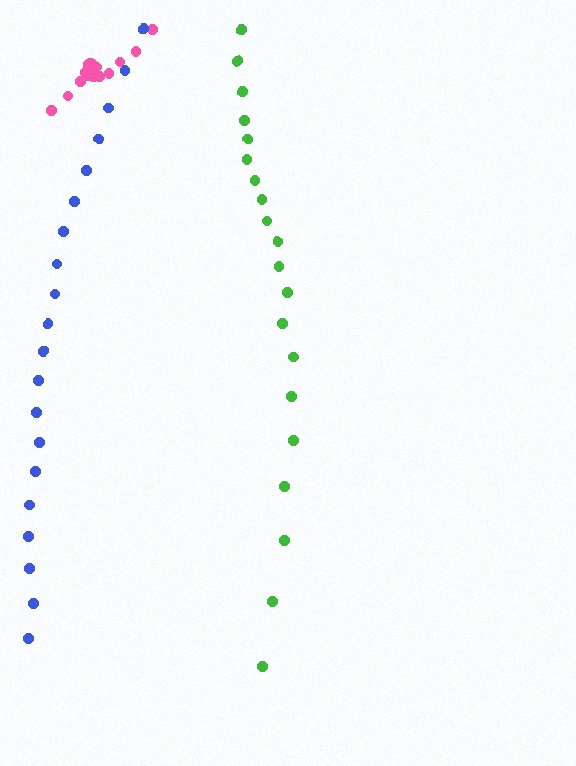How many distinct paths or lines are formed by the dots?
There are 3 distinct paths.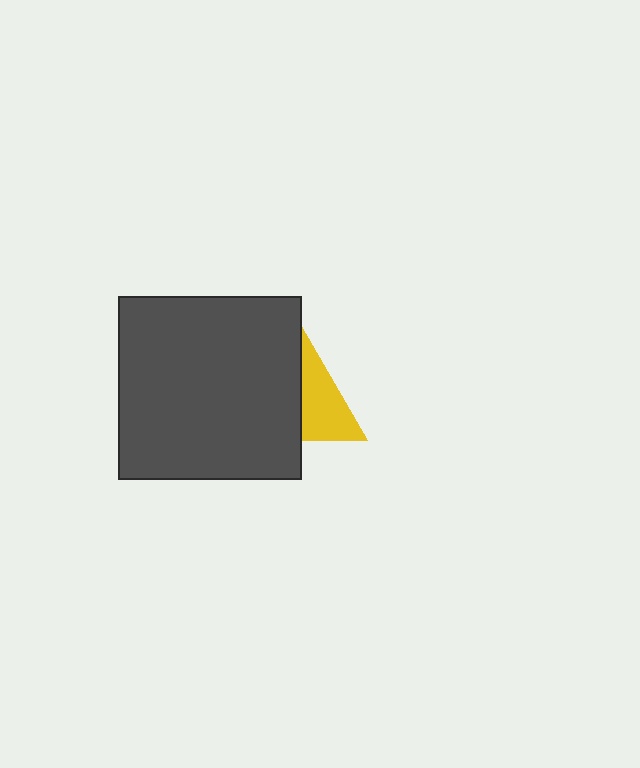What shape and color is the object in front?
The object in front is a dark gray square.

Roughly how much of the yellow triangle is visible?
About half of it is visible (roughly 50%).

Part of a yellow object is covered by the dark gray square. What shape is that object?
It is a triangle.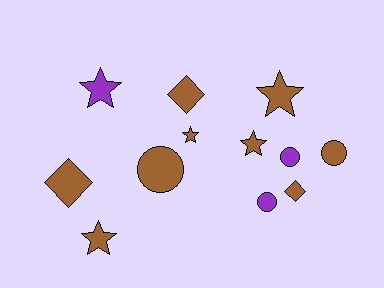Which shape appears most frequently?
Star, with 5 objects.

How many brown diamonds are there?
There are 3 brown diamonds.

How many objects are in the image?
There are 12 objects.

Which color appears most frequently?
Brown, with 9 objects.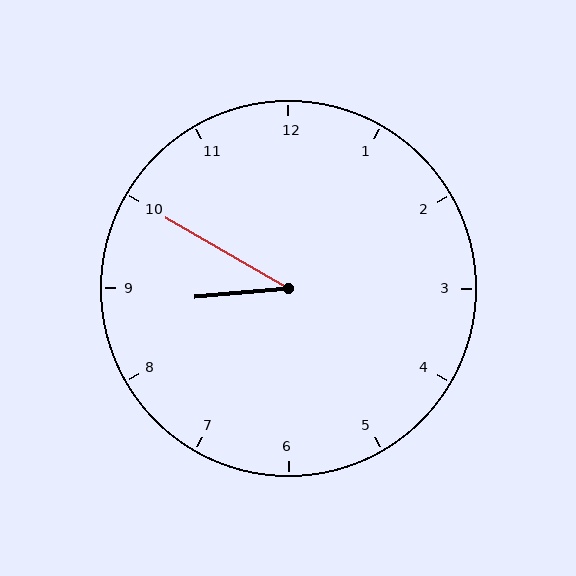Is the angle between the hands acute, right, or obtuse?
It is acute.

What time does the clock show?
8:50.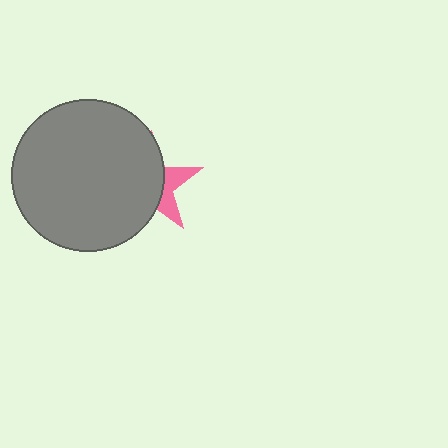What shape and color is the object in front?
The object in front is a gray circle.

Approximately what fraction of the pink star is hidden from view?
Roughly 70% of the pink star is hidden behind the gray circle.